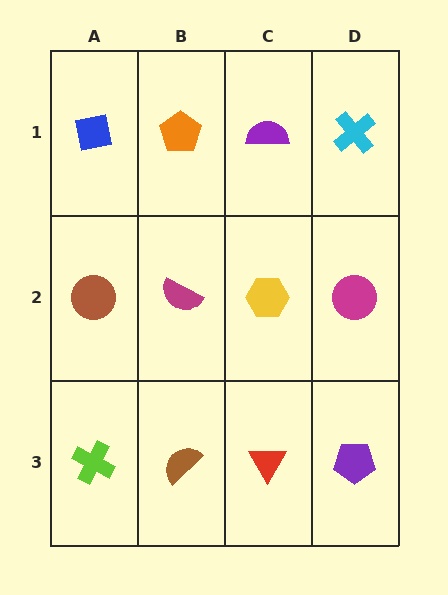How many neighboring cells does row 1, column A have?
2.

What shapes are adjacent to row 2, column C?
A purple semicircle (row 1, column C), a red triangle (row 3, column C), a magenta semicircle (row 2, column B), a magenta circle (row 2, column D).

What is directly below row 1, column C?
A yellow hexagon.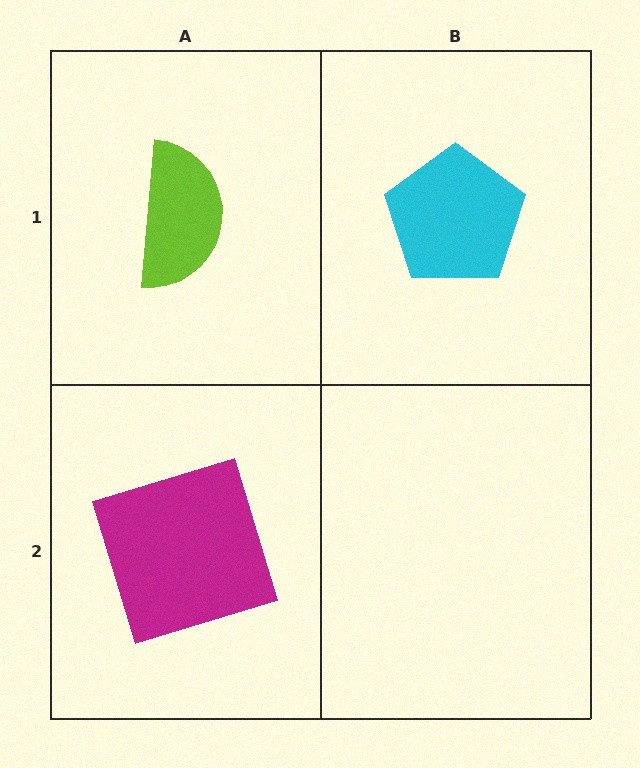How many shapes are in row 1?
2 shapes.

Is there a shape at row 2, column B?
No, that cell is empty.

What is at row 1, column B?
A cyan pentagon.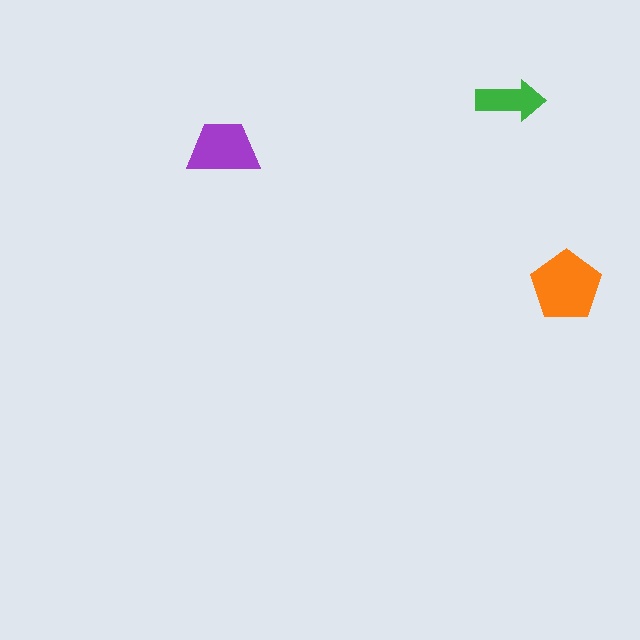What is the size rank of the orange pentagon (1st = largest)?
1st.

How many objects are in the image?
There are 3 objects in the image.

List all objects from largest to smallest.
The orange pentagon, the purple trapezoid, the green arrow.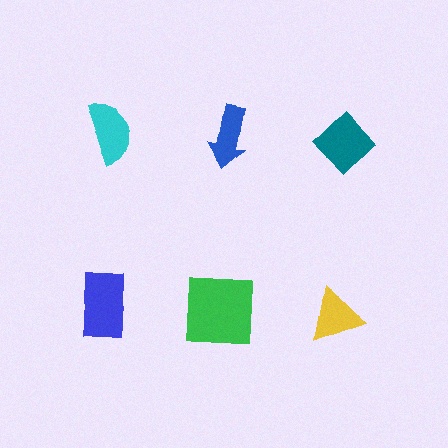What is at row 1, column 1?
A cyan semicircle.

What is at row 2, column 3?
A yellow triangle.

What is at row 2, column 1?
A blue rectangle.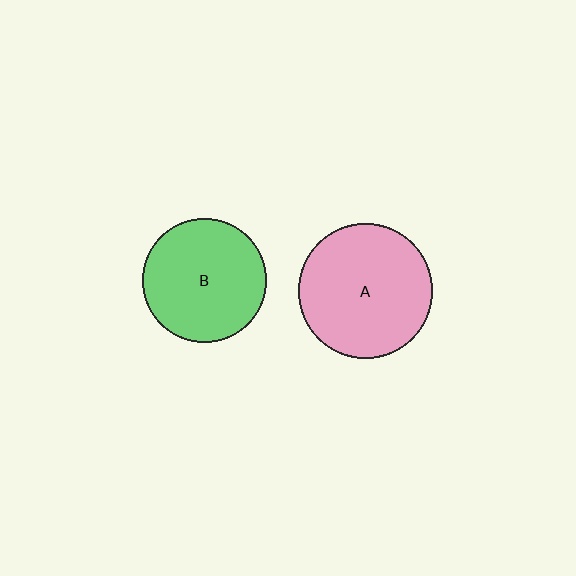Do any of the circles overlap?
No, none of the circles overlap.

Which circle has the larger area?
Circle A (pink).